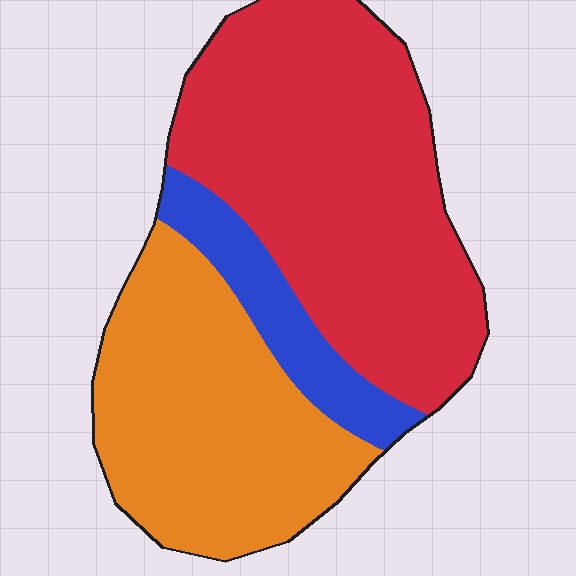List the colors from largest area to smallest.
From largest to smallest: red, orange, blue.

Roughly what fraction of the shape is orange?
Orange covers around 35% of the shape.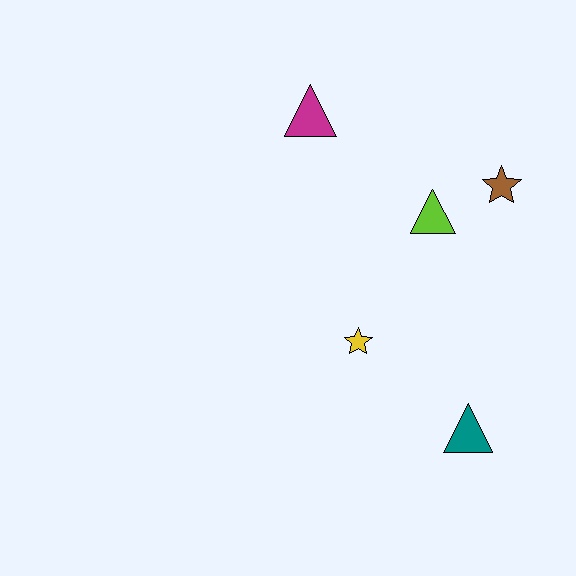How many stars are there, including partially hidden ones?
There are 2 stars.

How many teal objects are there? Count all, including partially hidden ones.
There is 1 teal object.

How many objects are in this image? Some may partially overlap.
There are 5 objects.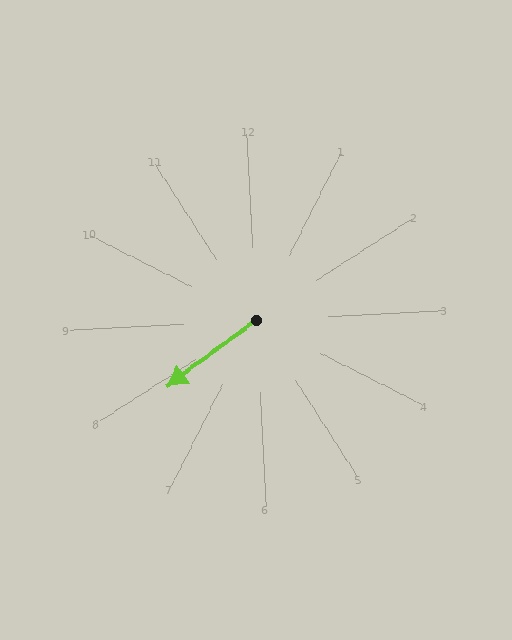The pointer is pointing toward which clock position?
Roughly 8 o'clock.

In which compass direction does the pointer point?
Southwest.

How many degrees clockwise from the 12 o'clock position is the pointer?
Approximately 236 degrees.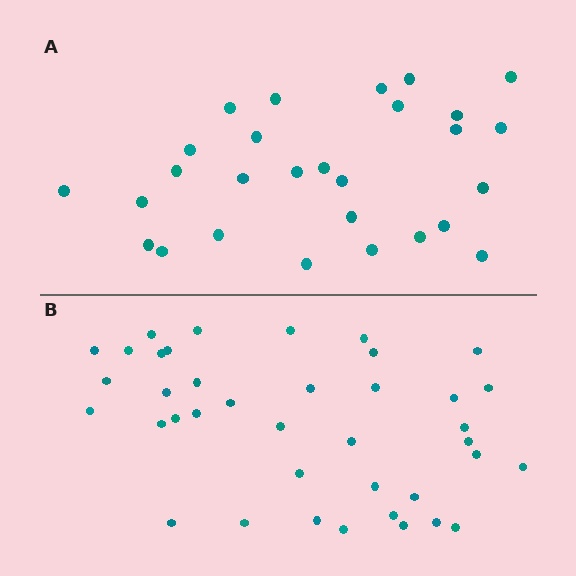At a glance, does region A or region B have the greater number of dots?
Region B (the bottom region) has more dots.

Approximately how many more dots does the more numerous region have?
Region B has roughly 12 or so more dots than region A.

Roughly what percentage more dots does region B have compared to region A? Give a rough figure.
About 40% more.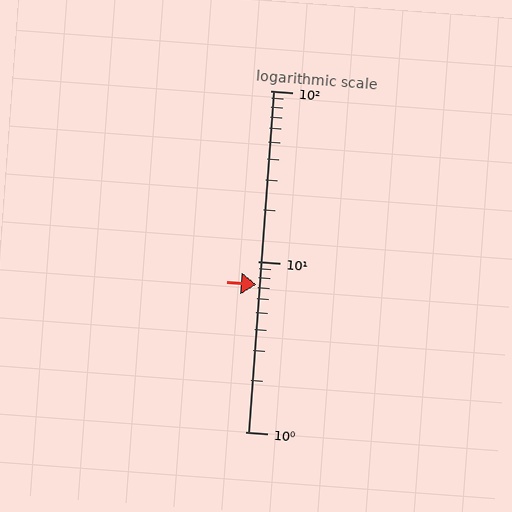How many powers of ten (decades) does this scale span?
The scale spans 2 decades, from 1 to 100.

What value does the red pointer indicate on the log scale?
The pointer indicates approximately 7.3.